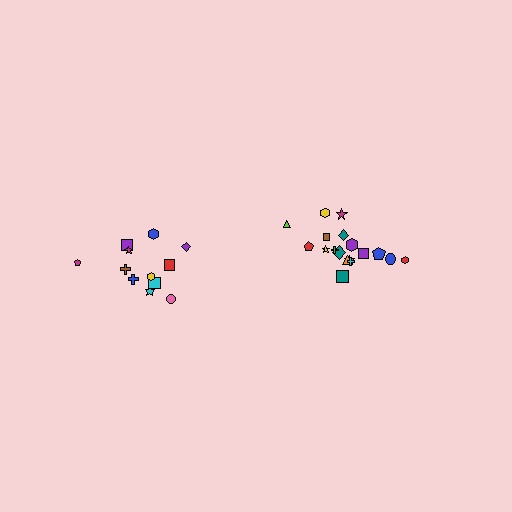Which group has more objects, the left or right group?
The right group.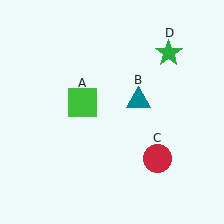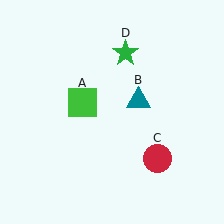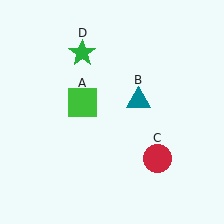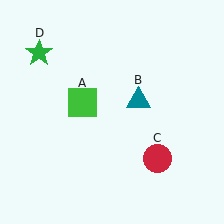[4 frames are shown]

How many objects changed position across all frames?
1 object changed position: green star (object D).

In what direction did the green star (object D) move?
The green star (object D) moved left.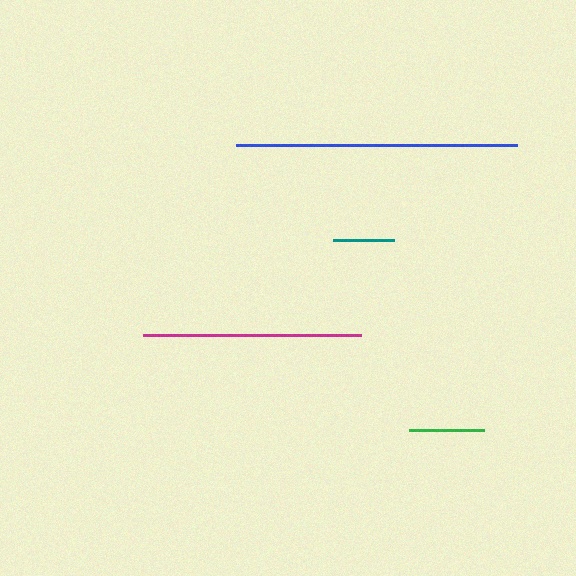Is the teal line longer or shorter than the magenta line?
The magenta line is longer than the teal line.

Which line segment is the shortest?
The teal line is the shortest at approximately 61 pixels.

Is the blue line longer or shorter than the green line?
The blue line is longer than the green line.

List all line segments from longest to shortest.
From longest to shortest: blue, magenta, green, teal.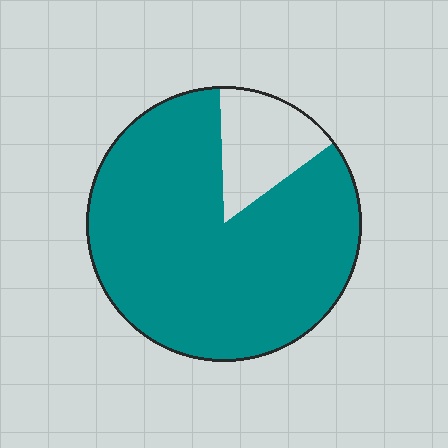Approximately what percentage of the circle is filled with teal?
Approximately 85%.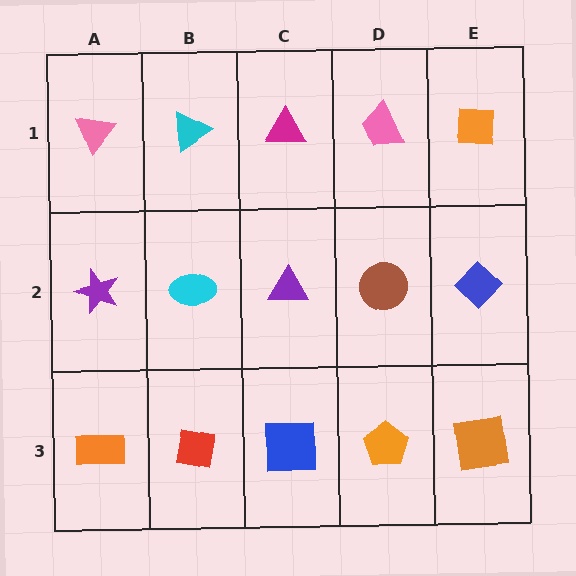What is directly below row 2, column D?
An orange pentagon.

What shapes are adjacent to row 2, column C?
A magenta triangle (row 1, column C), a blue square (row 3, column C), a cyan ellipse (row 2, column B), a brown circle (row 2, column D).